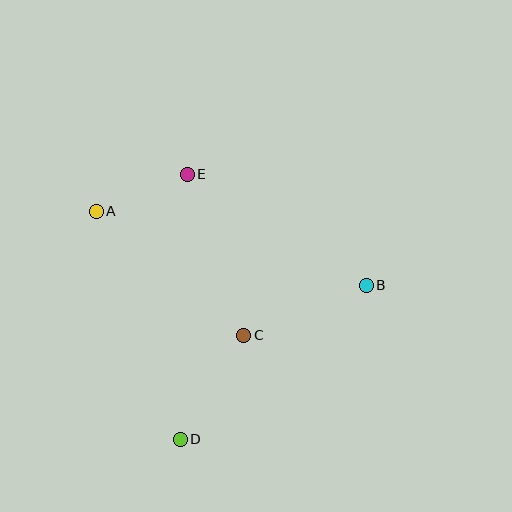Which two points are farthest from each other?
Points A and B are farthest from each other.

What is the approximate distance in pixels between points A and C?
The distance between A and C is approximately 192 pixels.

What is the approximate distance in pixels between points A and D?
The distance between A and D is approximately 243 pixels.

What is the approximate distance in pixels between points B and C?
The distance between B and C is approximately 132 pixels.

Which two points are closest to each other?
Points A and E are closest to each other.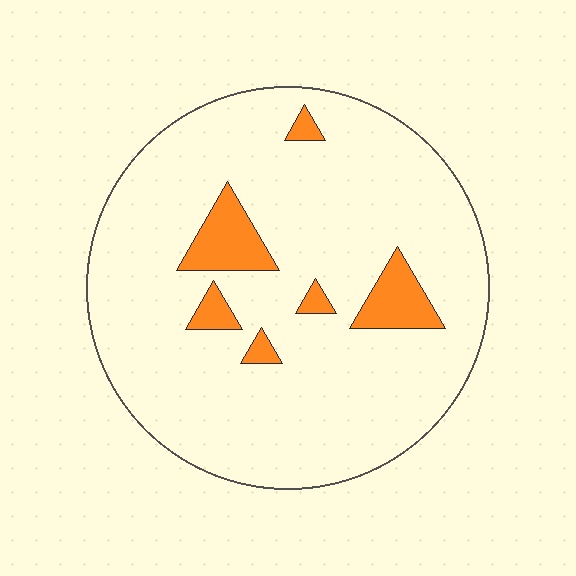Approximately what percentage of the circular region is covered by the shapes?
Approximately 10%.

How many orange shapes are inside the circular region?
6.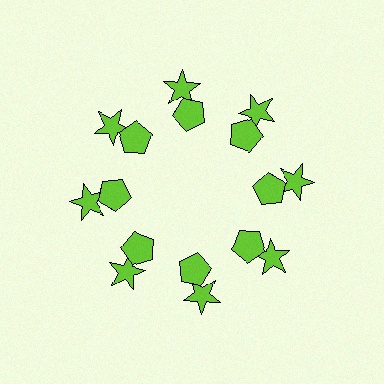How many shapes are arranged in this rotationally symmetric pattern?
There are 16 shapes, arranged in 8 groups of 2.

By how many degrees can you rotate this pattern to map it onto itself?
The pattern maps onto itself every 45 degrees of rotation.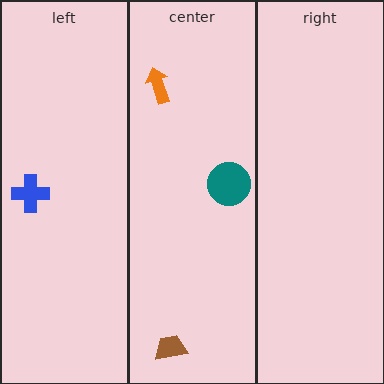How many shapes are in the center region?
3.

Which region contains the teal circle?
The center region.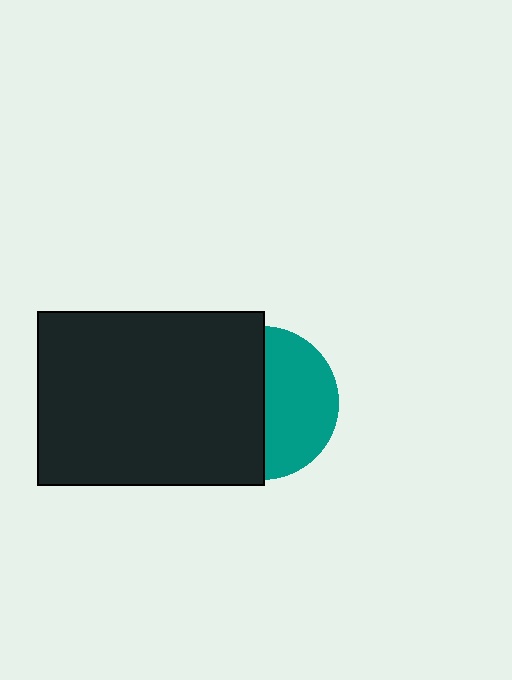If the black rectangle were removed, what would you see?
You would see the complete teal circle.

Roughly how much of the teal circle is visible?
About half of it is visible (roughly 47%).